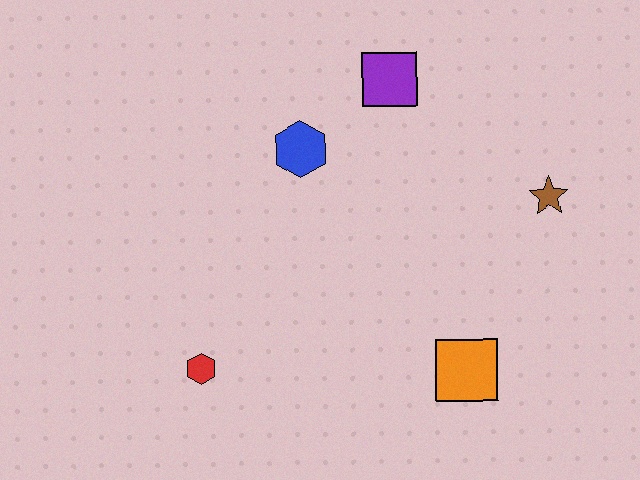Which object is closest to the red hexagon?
The blue hexagon is closest to the red hexagon.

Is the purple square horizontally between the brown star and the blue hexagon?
Yes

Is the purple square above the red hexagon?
Yes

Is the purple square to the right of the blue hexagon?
Yes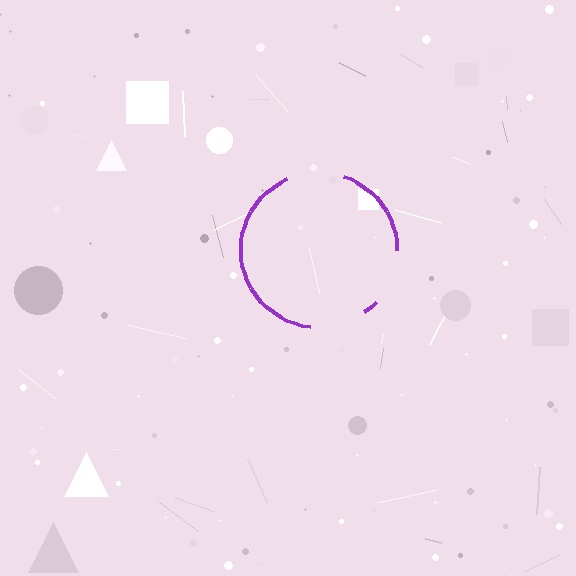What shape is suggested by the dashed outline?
The dashed outline suggests a circle.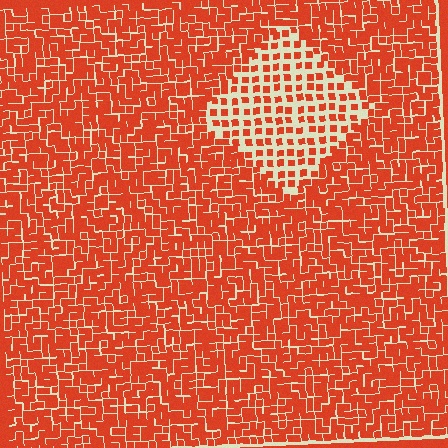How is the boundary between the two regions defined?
The boundary is defined by a change in element density (approximately 2.2x ratio). All elements are the same color, size, and shape.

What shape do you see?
I see a diamond.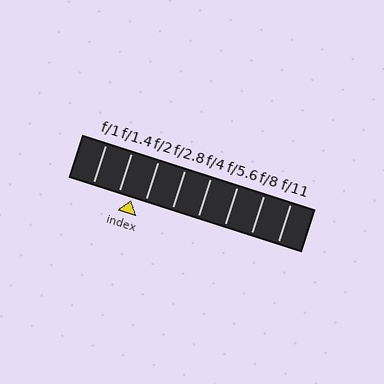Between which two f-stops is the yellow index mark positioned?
The index mark is between f/1.4 and f/2.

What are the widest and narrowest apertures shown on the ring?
The widest aperture shown is f/1 and the narrowest is f/11.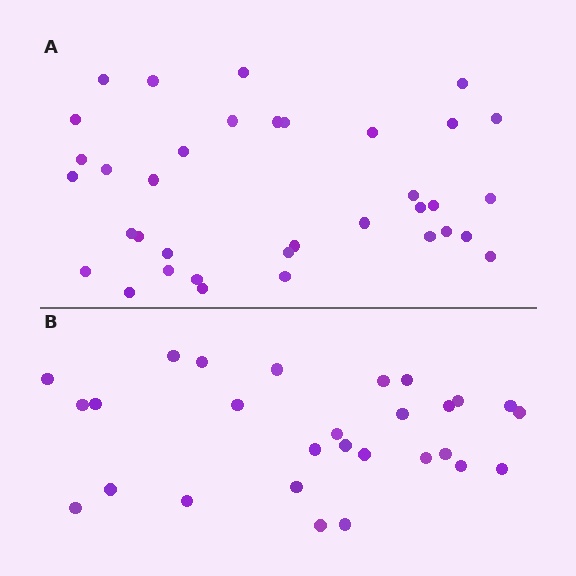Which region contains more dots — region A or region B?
Region A (the top region) has more dots.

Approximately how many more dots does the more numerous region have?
Region A has roughly 8 or so more dots than region B.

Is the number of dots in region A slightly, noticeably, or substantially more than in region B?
Region A has noticeably more, but not dramatically so. The ratio is roughly 1.3 to 1.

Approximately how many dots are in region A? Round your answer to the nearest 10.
About 40 dots. (The exact count is 36, which rounds to 40.)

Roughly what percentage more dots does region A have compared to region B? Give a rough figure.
About 30% more.